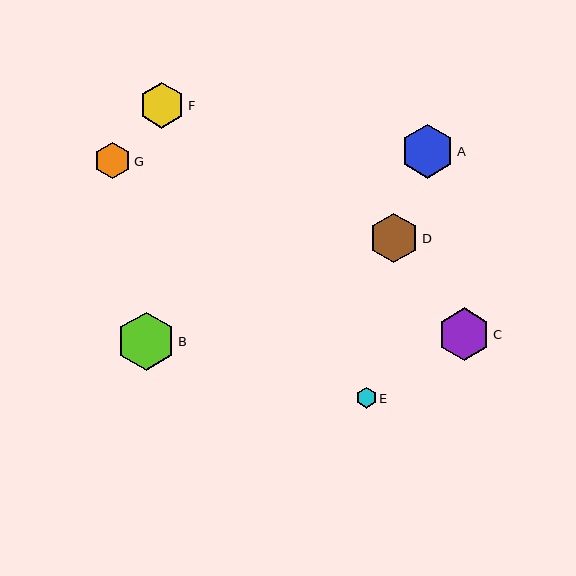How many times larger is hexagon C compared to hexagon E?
Hexagon C is approximately 2.5 times the size of hexagon E.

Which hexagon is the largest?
Hexagon B is the largest with a size of approximately 58 pixels.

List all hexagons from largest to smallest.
From largest to smallest: B, A, C, D, F, G, E.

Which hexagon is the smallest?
Hexagon E is the smallest with a size of approximately 21 pixels.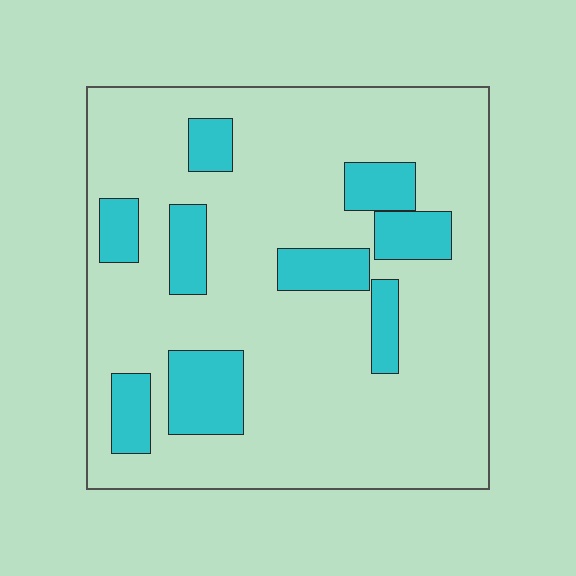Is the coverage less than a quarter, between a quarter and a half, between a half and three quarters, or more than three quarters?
Less than a quarter.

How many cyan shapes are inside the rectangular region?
9.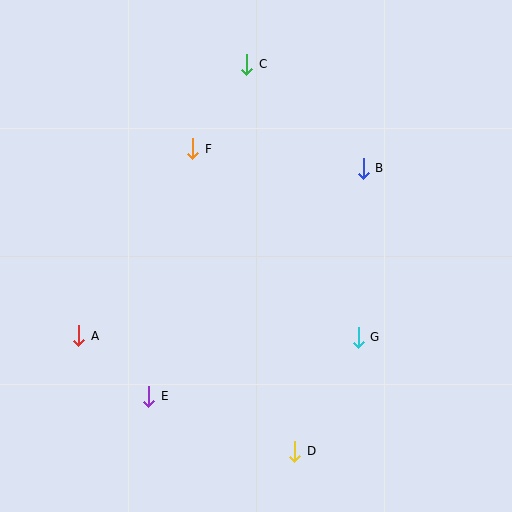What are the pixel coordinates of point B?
Point B is at (363, 168).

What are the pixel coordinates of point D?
Point D is at (295, 452).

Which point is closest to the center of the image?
Point F at (193, 149) is closest to the center.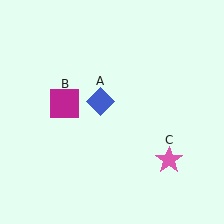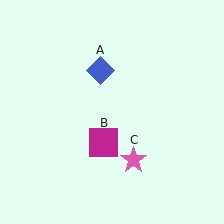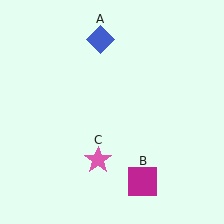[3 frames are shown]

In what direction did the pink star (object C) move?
The pink star (object C) moved left.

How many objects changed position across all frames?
3 objects changed position: blue diamond (object A), magenta square (object B), pink star (object C).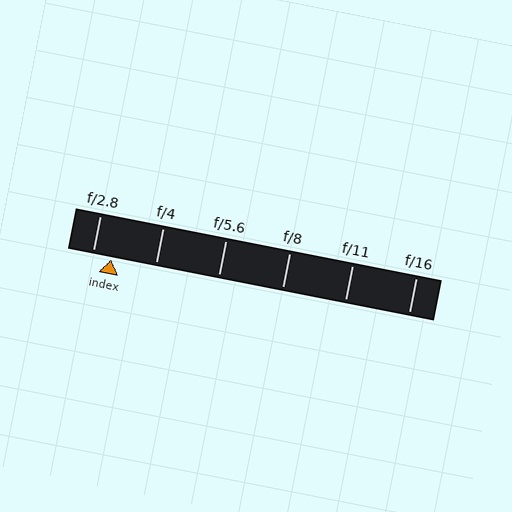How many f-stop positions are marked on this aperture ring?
There are 6 f-stop positions marked.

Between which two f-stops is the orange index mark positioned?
The index mark is between f/2.8 and f/4.